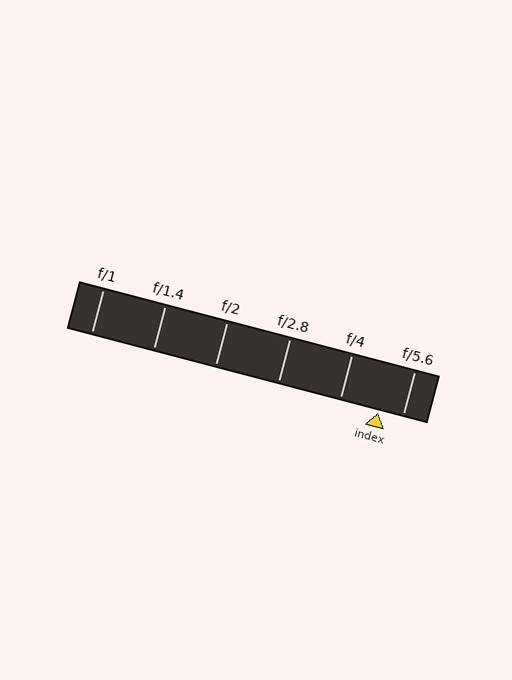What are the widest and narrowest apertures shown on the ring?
The widest aperture shown is f/1 and the narrowest is f/5.6.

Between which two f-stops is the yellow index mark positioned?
The index mark is between f/4 and f/5.6.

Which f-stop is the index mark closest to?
The index mark is closest to f/5.6.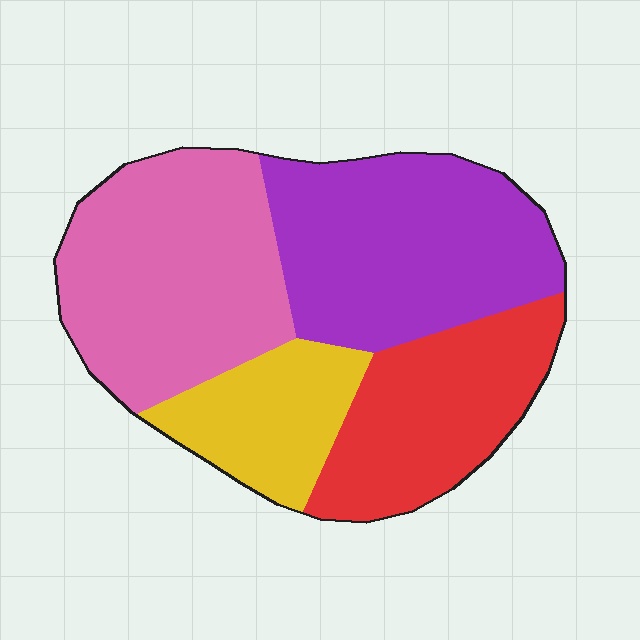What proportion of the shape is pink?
Pink covers about 30% of the shape.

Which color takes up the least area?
Yellow, at roughly 15%.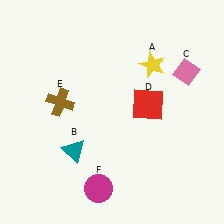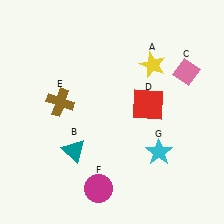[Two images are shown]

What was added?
A cyan star (G) was added in Image 2.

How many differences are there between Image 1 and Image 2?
There is 1 difference between the two images.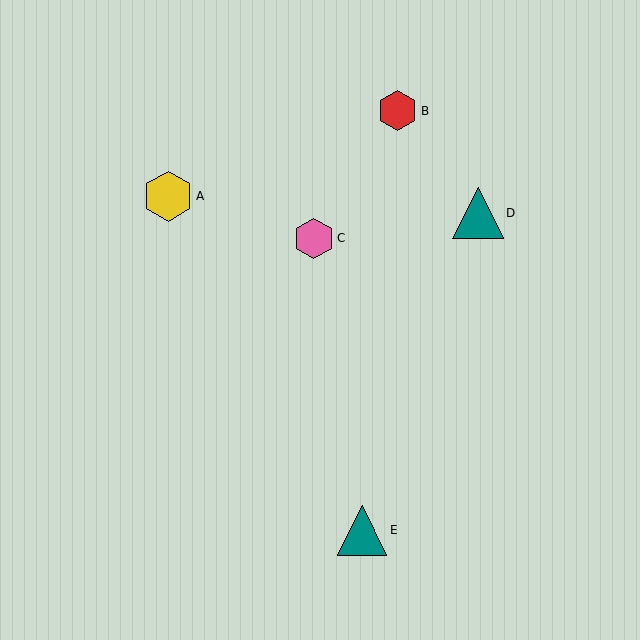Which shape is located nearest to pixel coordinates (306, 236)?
The pink hexagon (labeled C) at (314, 238) is nearest to that location.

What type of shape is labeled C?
Shape C is a pink hexagon.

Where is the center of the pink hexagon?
The center of the pink hexagon is at (314, 238).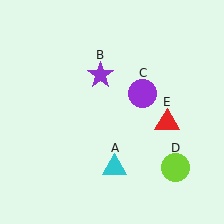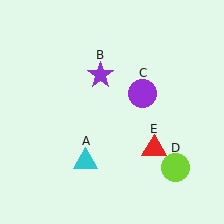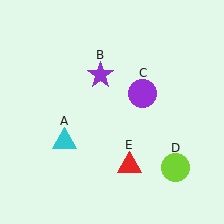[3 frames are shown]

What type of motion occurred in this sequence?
The cyan triangle (object A), red triangle (object E) rotated clockwise around the center of the scene.